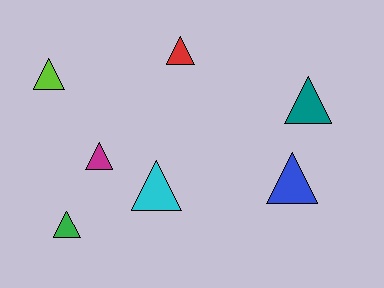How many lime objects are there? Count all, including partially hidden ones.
There is 1 lime object.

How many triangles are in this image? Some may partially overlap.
There are 7 triangles.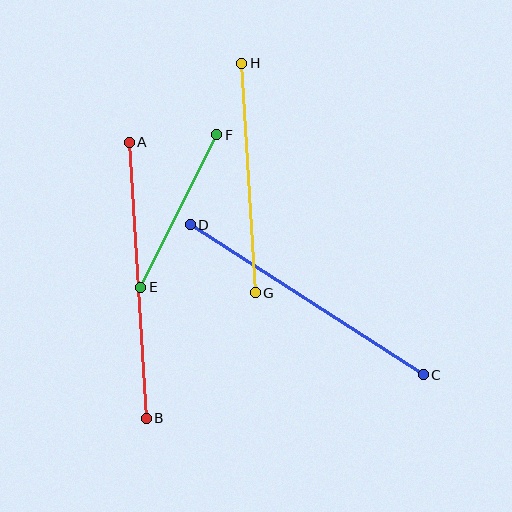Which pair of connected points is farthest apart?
Points C and D are farthest apart.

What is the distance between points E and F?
The distance is approximately 171 pixels.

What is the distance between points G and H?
The distance is approximately 230 pixels.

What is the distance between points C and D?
The distance is approximately 278 pixels.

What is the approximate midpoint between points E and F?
The midpoint is at approximately (179, 211) pixels.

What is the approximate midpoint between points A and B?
The midpoint is at approximately (138, 280) pixels.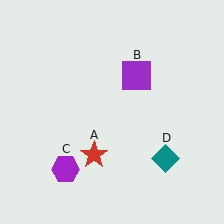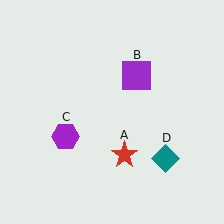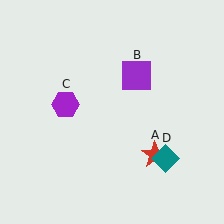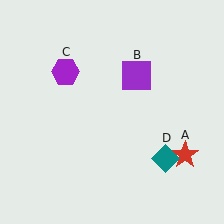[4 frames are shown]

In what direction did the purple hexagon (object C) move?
The purple hexagon (object C) moved up.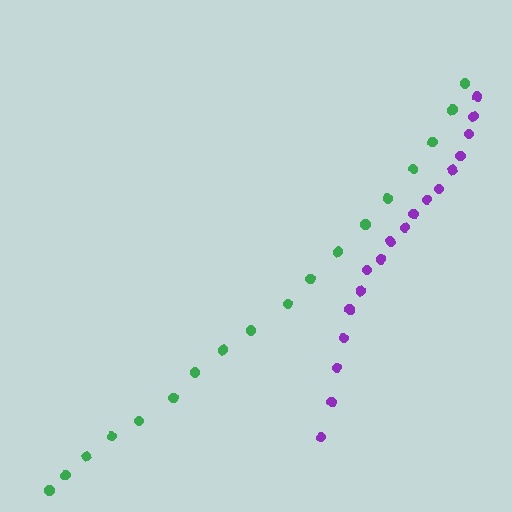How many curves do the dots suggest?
There are 2 distinct paths.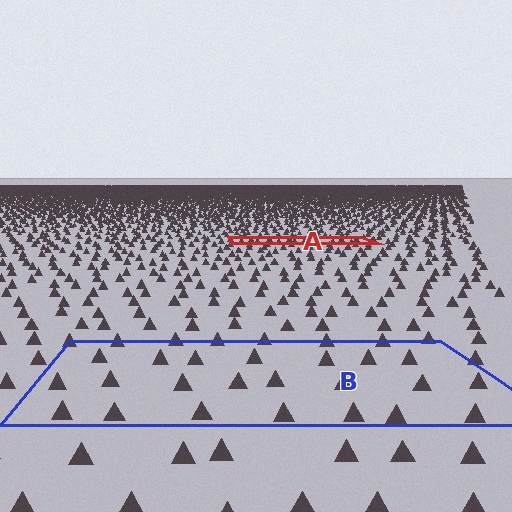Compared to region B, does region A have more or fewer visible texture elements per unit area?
Region A has more texture elements per unit area — they are packed more densely because it is farther away.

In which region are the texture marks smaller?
The texture marks are smaller in region A, because it is farther away.